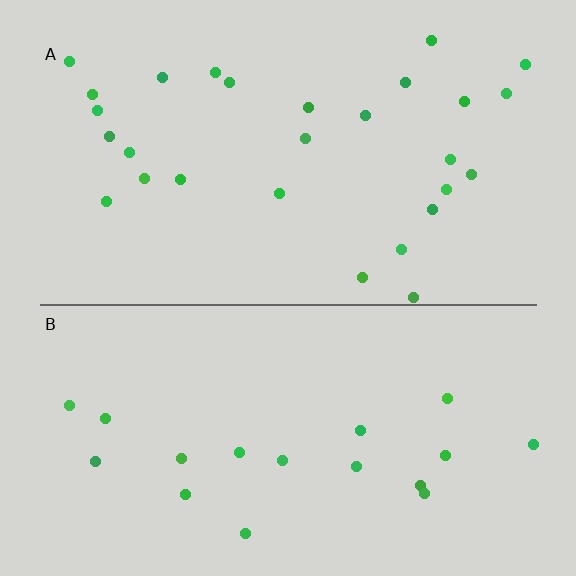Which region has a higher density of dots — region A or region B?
A (the top).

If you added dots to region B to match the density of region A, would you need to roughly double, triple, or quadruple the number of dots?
Approximately double.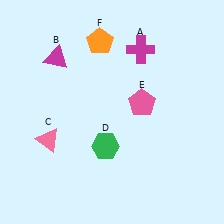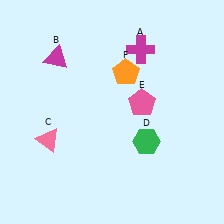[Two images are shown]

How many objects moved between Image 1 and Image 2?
2 objects moved between the two images.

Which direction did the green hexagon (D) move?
The green hexagon (D) moved right.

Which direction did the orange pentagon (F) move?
The orange pentagon (F) moved down.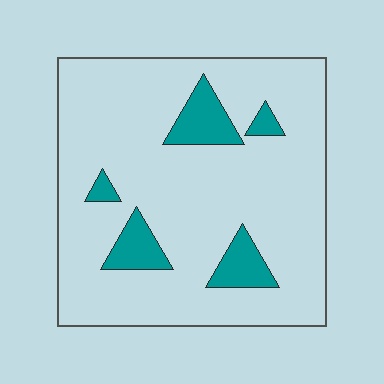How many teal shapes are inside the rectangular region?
5.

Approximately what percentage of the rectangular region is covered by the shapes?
Approximately 15%.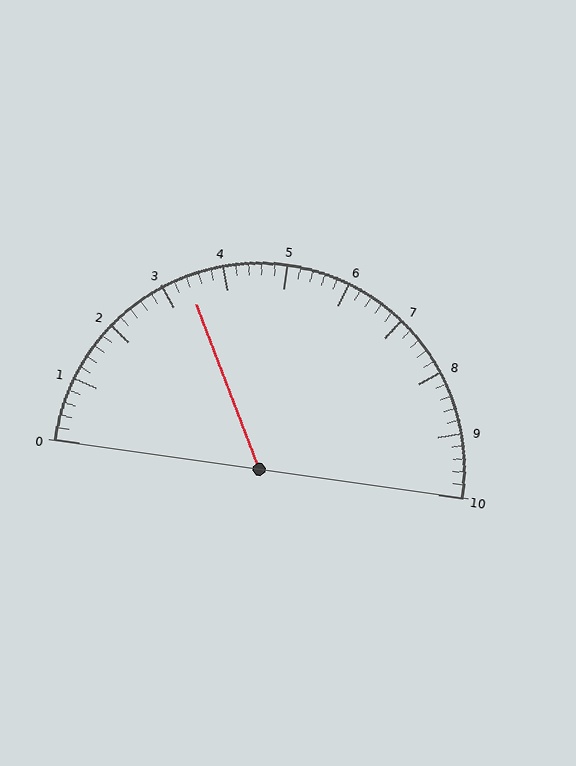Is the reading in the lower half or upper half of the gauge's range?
The reading is in the lower half of the range (0 to 10).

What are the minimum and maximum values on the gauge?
The gauge ranges from 0 to 10.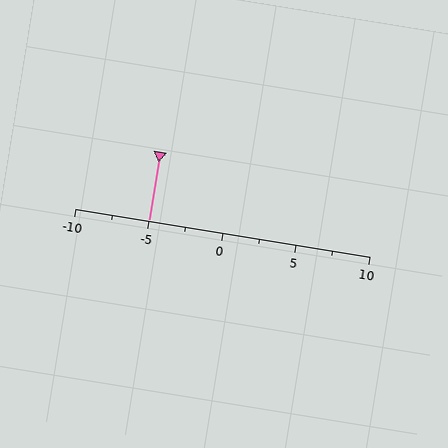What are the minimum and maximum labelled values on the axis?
The axis runs from -10 to 10.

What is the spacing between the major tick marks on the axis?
The major ticks are spaced 5 apart.